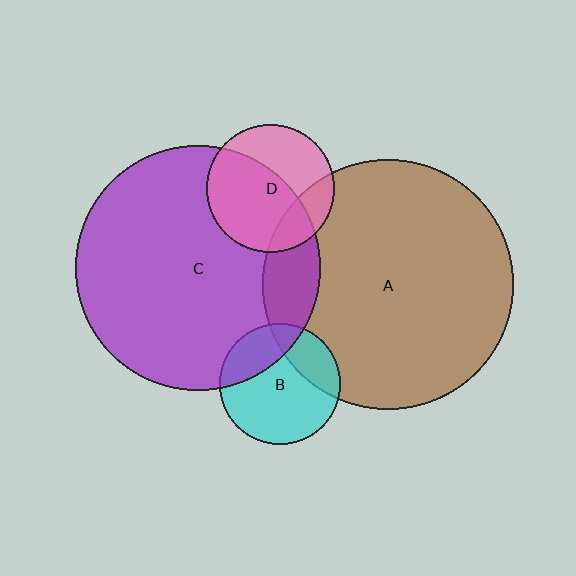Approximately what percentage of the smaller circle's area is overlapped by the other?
Approximately 25%.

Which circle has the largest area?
Circle A (brown).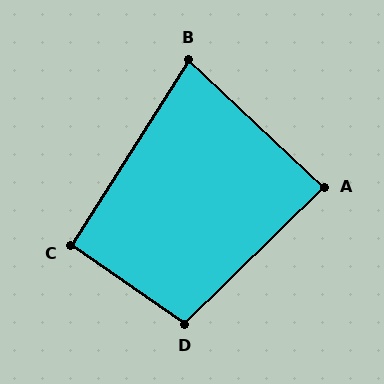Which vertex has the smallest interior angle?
B, at approximately 79 degrees.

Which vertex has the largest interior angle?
D, at approximately 101 degrees.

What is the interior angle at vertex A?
Approximately 88 degrees (approximately right).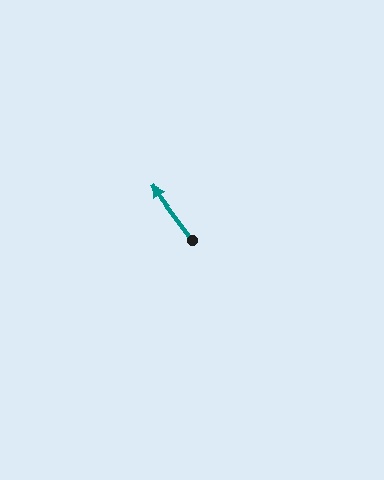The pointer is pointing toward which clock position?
Roughly 11 o'clock.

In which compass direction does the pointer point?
Northwest.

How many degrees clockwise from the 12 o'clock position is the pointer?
Approximately 323 degrees.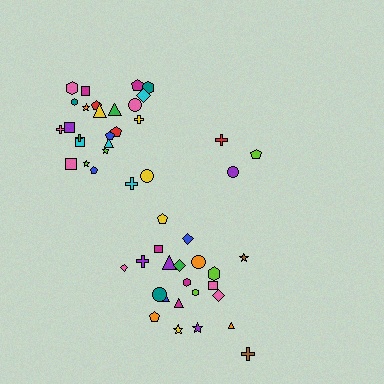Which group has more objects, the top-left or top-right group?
The top-left group.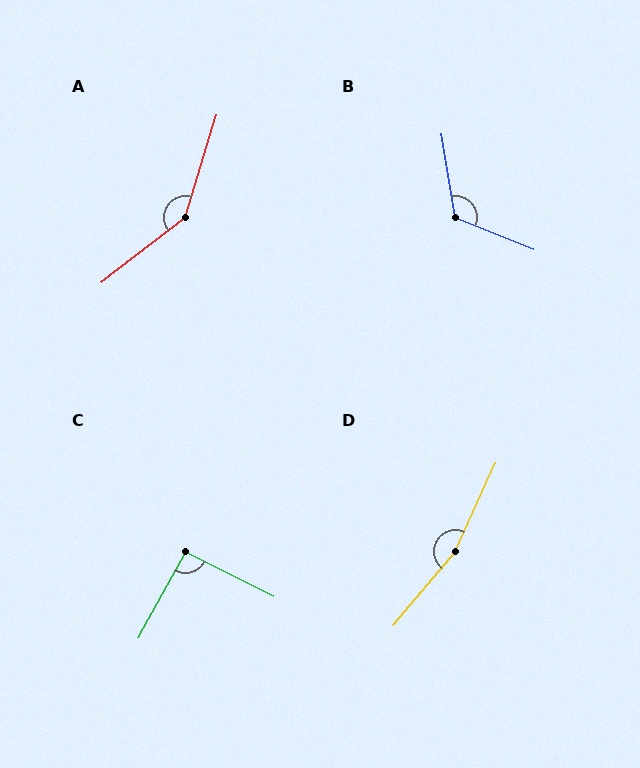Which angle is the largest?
D, at approximately 164 degrees.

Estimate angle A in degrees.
Approximately 145 degrees.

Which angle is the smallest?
C, at approximately 92 degrees.